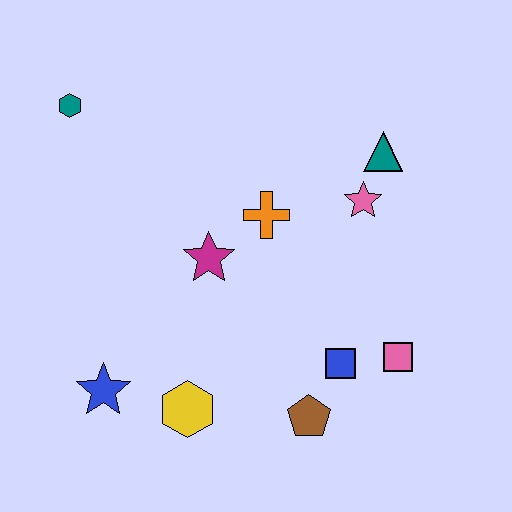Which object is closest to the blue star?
The yellow hexagon is closest to the blue star.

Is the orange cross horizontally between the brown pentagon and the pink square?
No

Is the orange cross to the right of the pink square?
No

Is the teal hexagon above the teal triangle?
Yes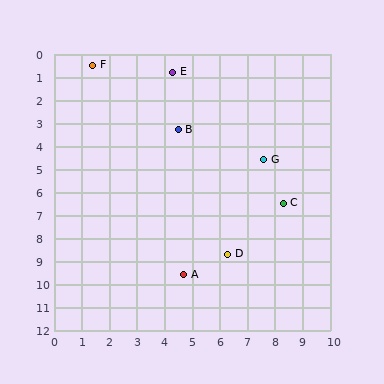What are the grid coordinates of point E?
Point E is at approximately (4.3, 0.8).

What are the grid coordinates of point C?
Point C is at approximately (8.3, 6.5).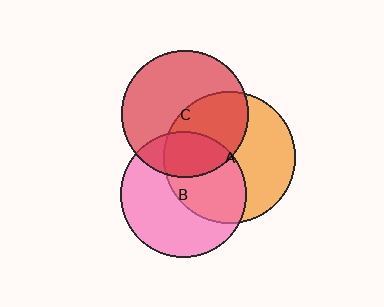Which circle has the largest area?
Circle A (orange).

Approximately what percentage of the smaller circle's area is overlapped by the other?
Approximately 25%.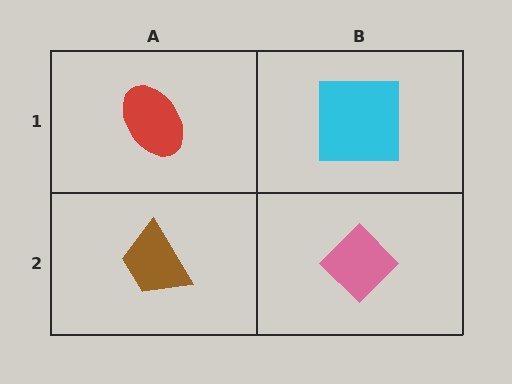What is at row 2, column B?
A pink diamond.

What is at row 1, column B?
A cyan square.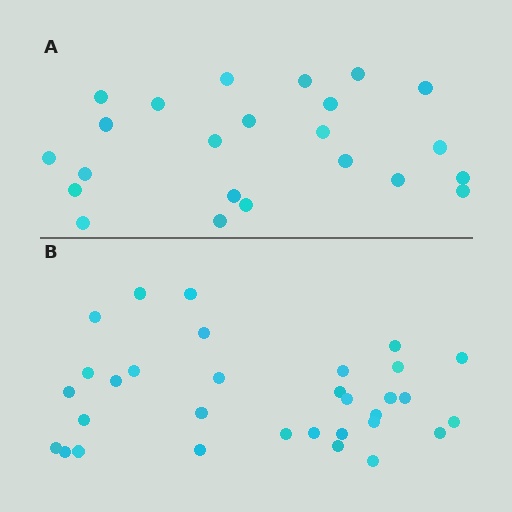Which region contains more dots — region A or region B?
Region B (the bottom region) has more dots.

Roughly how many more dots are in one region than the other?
Region B has roughly 8 or so more dots than region A.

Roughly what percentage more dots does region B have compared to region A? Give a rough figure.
About 40% more.